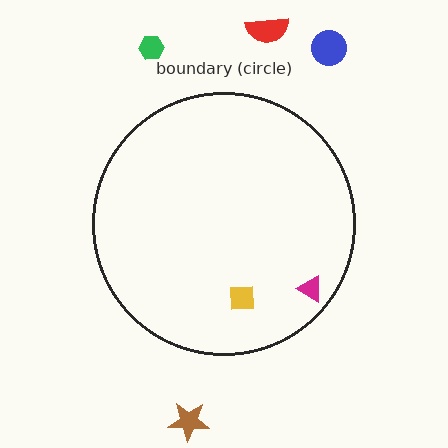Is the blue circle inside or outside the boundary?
Outside.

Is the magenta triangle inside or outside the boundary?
Inside.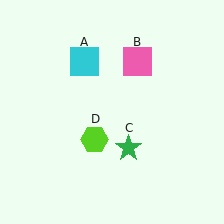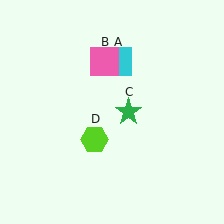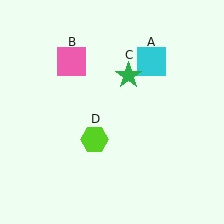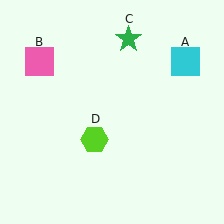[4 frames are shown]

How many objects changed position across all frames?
3 objects changed position: cyan square (object A), pink square (object B), green star (object C).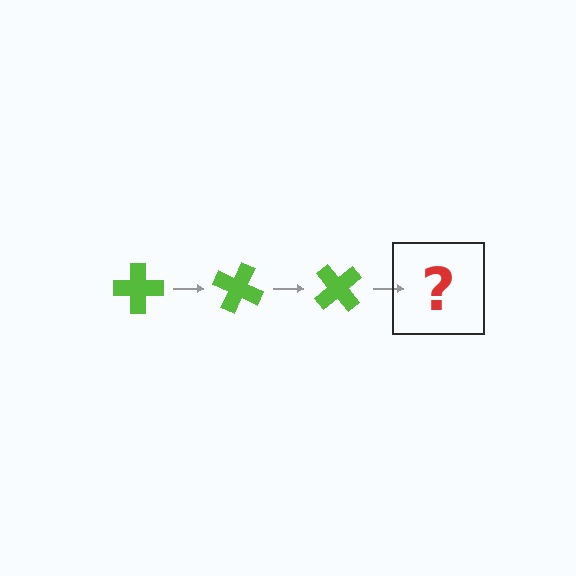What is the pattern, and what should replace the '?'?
The pattern is that the cross rotates 25 degrees each step. The '?' should be a lime cross rotated 75 degrees.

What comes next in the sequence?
The next element should be a lime cross rotated 75 degrees.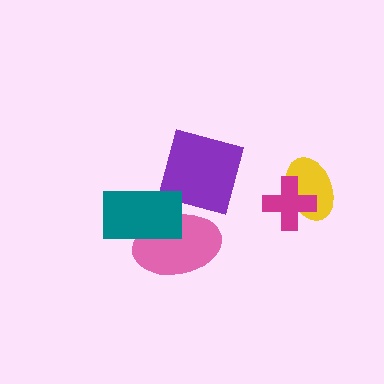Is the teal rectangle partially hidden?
No, no other shape covers it.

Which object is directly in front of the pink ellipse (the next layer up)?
The purple square is directly in front of the pink ellipse.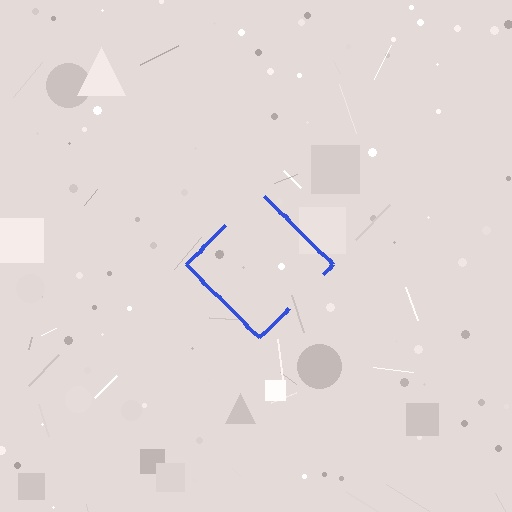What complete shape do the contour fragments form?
The contour fragments form a diamond.